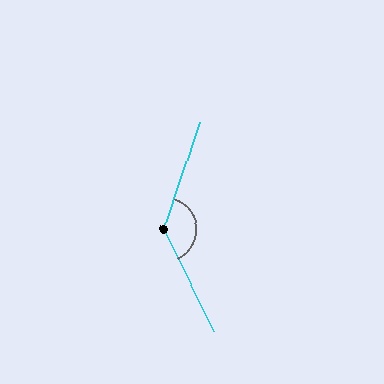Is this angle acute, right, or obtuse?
It is obtuse.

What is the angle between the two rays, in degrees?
Approximately 136 degrees.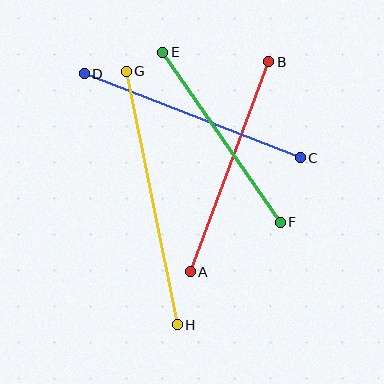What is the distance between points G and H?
The distance is approximately 258 pixels.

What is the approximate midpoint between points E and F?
The midpoint is at approximately (221, 137) pixels.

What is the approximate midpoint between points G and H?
The midpoint is at approximately (152, 198) pixels.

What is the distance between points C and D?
The distance is approximately 232 pixels.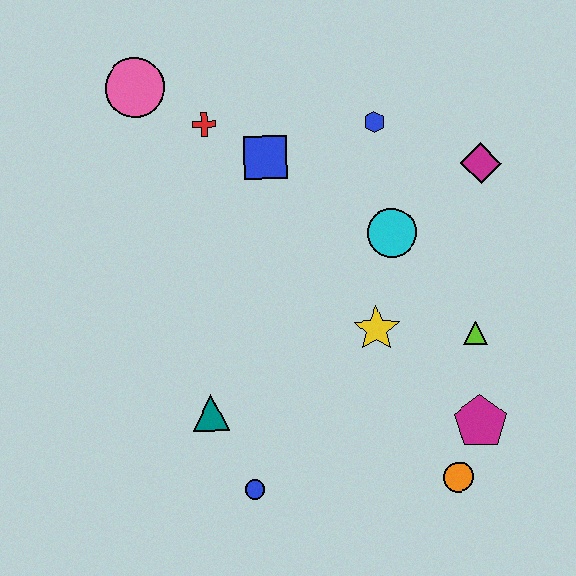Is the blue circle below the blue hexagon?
Yes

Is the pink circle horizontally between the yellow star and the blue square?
No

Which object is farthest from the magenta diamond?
The blue circle is farthest from the magenta diamond.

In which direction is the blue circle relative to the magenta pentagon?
The blue circle is to the left of the magenta pentagon.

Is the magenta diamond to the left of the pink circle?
No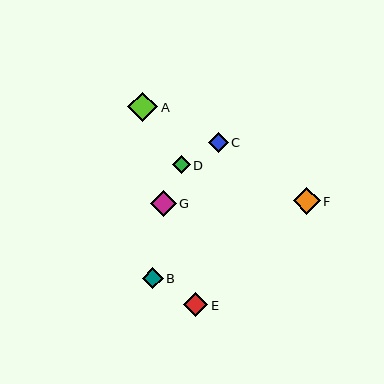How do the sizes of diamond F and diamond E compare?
Diamond F and diamond E are approximately the same size.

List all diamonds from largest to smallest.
From largest to smallest: A, F, G, E, B, C, D.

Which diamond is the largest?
Diamond A is the largest with a size of approximately 30 pixels.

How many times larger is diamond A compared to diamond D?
Diamond A is approximately 1.7 times the size of diamond D.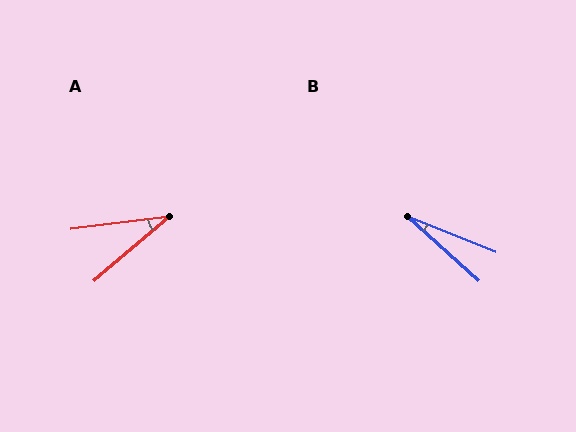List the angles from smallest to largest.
B (20°), A (33°).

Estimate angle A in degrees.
Approximately 33 degrees.